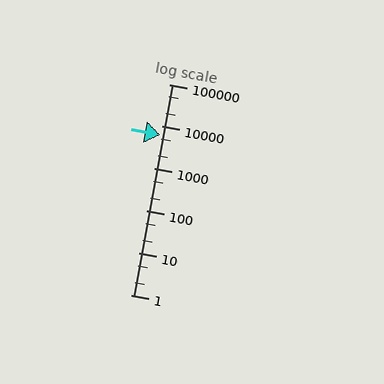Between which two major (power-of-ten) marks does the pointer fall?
The pointer is between 1000 and 10000.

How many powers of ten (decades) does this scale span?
The scale spans 5 decades, from 1 to 100000.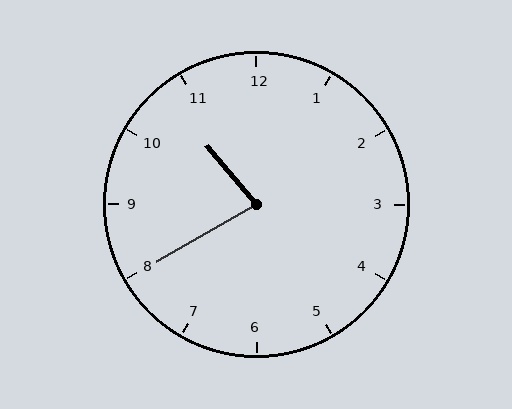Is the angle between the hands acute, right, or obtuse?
It is acute.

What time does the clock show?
10:40.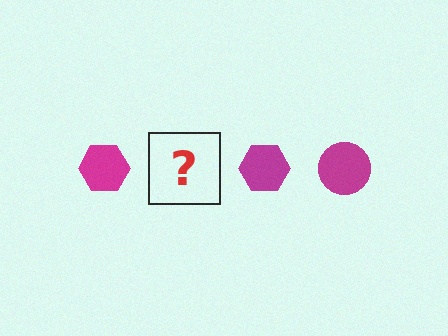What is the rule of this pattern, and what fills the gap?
The rule is that the pattern cycles through hexagon, circle shapes in magenta. The gap should be filled with a magenta circle.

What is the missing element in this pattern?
The missing element is a magenta circle.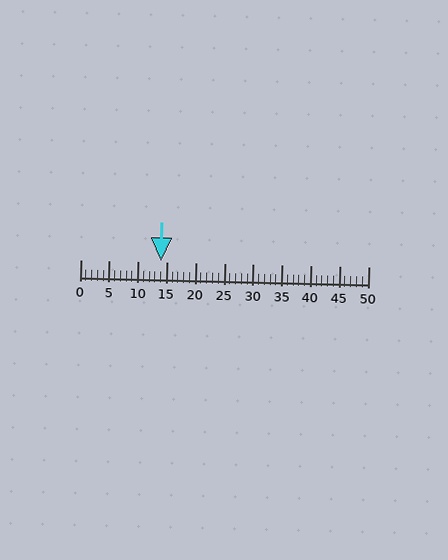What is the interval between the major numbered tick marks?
The major tick marks are spaced 5 units apart.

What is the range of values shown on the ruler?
The ruler shows values from 0 to 50.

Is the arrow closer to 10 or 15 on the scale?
The arrow is closer to 15.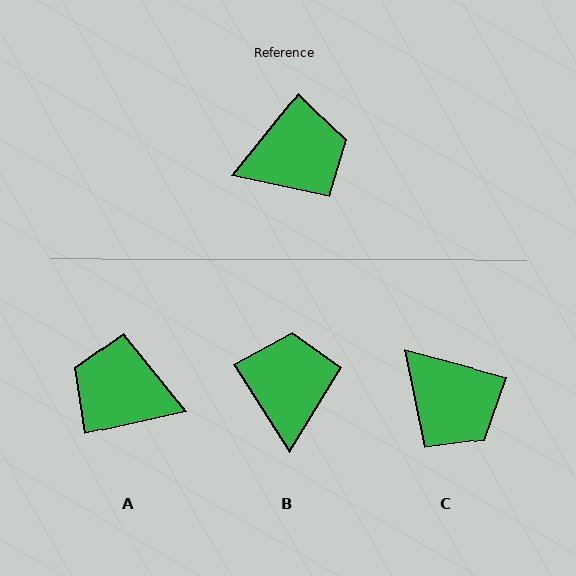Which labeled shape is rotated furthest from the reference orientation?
A, about 142 degrees away.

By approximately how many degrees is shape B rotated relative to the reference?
Approximately 71 degrees counter-clockwise.